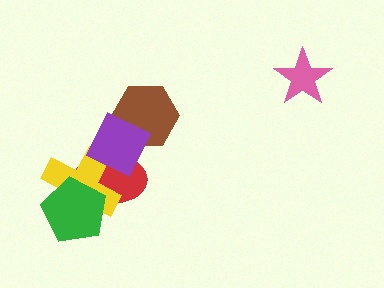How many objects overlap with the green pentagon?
2 objects overlap with the green pentagon.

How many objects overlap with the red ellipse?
3 objects overlap with the red ellipse.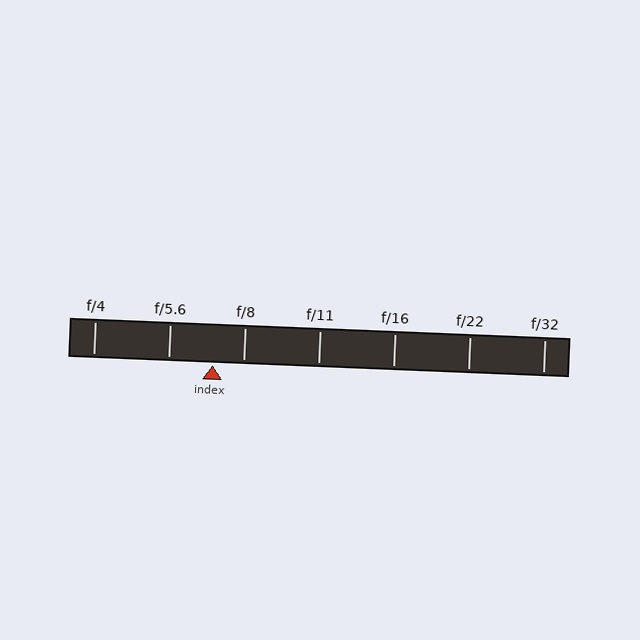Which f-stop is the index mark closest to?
The index mark is closest to f/8.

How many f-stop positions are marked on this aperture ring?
There are 7 f-stop positions marked.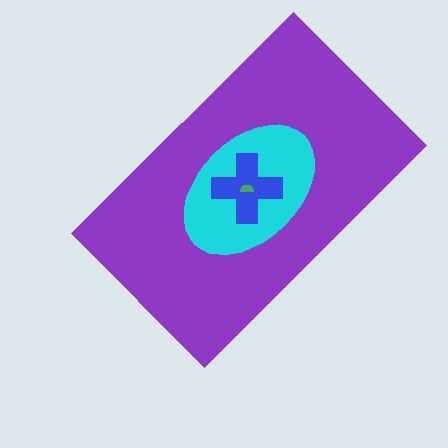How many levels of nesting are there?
4.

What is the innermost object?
The green semicircle.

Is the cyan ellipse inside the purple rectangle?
Yes.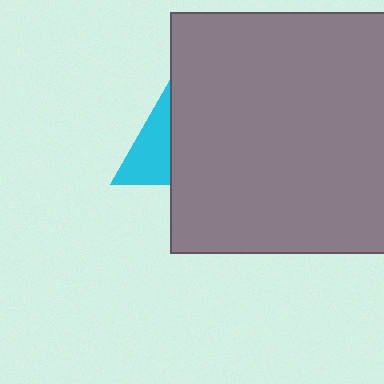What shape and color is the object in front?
The object in front is a gray square.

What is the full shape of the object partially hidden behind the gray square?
The partially hidden object is a cyan triangle.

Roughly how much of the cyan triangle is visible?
A small part of it is visible (roughly 38%).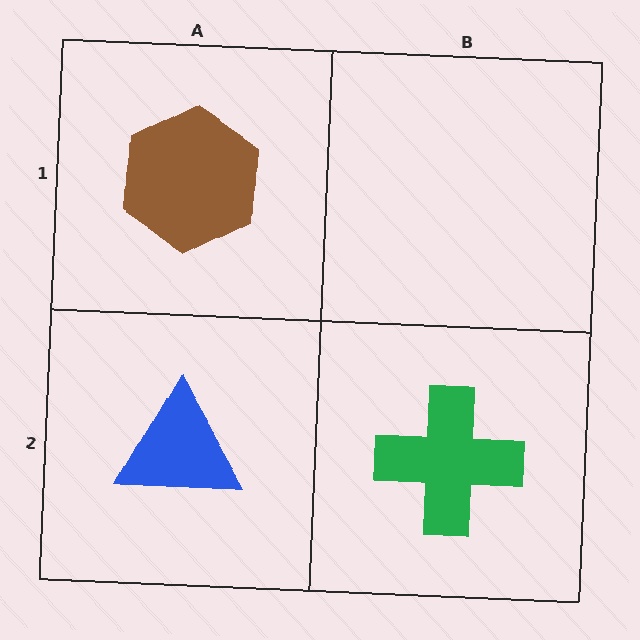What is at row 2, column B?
A green cross.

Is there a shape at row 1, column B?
No, that cell is empty.